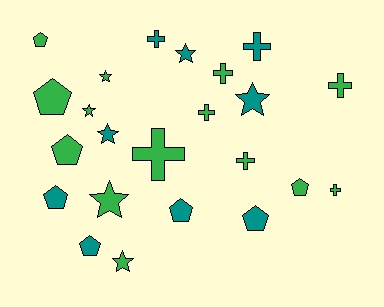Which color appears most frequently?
Green, with 14 objects.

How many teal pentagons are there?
There are 4 teal pentagons.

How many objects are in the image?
There are 23 objects.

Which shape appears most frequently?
Cross, with 8 objects.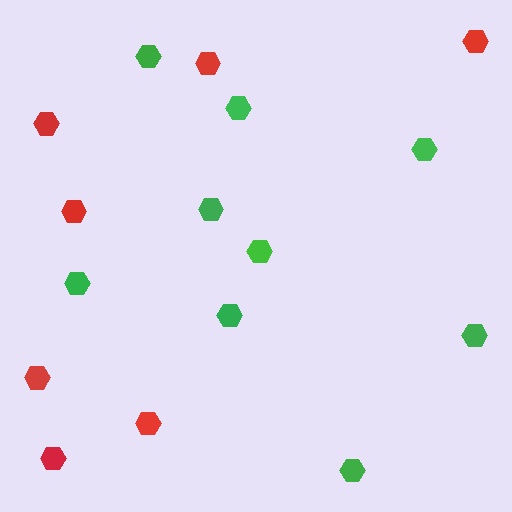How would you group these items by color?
There are 2 groups: one group of green hexagons (9) and one group of red hexagons (7).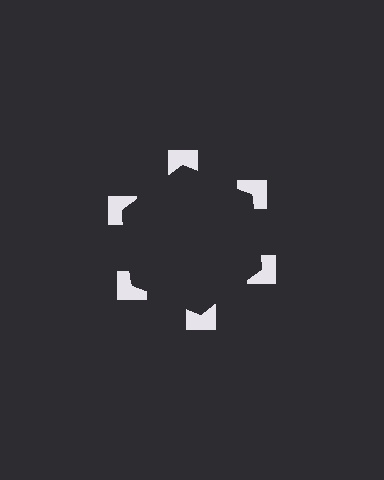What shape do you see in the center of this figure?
An illusory hexagon — its edges are inferred from the aligned wedge cuts in the notched squares, not physically drawn.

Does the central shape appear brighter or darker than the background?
It typically appears slightly darker than the background, even though no actual brightness change is drawn.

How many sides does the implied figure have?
6 sides.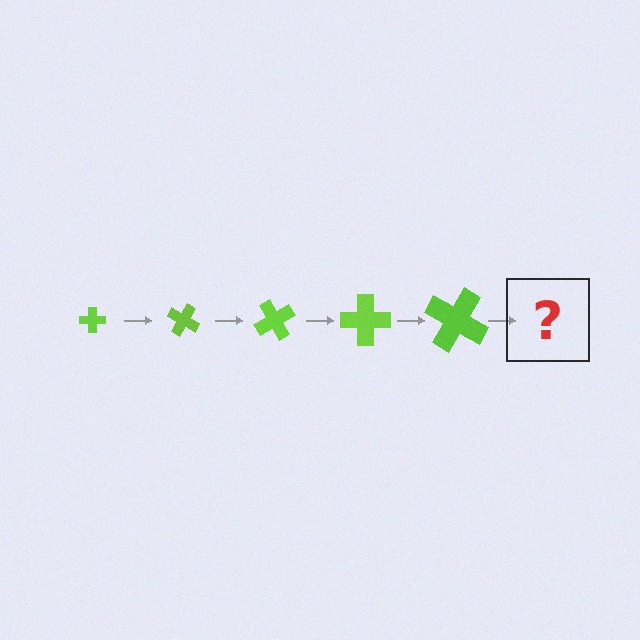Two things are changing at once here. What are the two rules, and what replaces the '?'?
The two rules are that the cross grows larger each step and it rotates 30 degrees each step. The '?' should be a cross, larger than the previous one and rotated 150 degrees from the start.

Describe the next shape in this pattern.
It should be a cross, larger than the previous one and rotated 150 degrees from the start.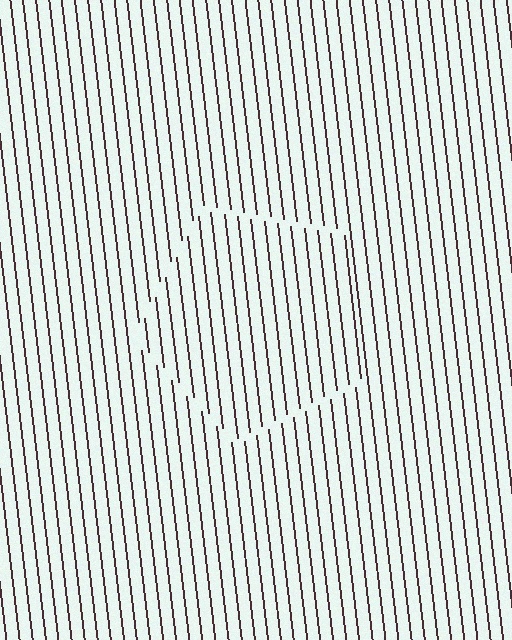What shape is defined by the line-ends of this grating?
An illusory pentagon. The interior of the shape contains the same grating, shifted by half a period — the contour is defined by the phase discontinuity where line-ends from the inner and outer gratings abut.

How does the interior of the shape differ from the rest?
The interior of the shape contains the same grating, shifted by half a period — the contour is defined by the phase discontinuity where line-ends from the inner and outer gratings abut.